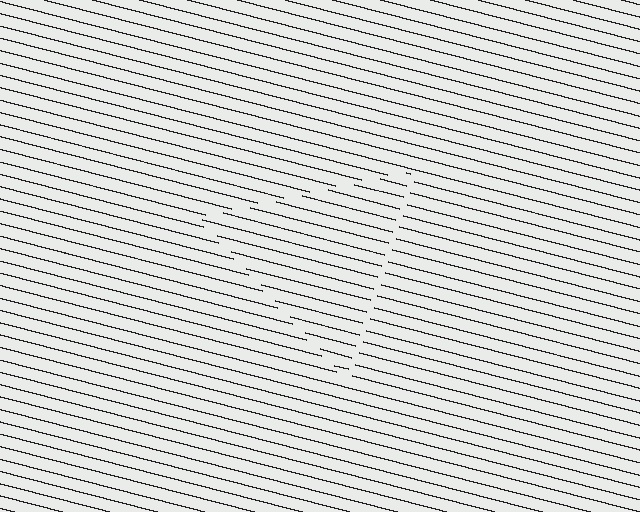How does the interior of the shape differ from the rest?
The interior of the shape contains the same grating, shifted by half a period — the contour is defined by the phase discontinuity where line-ends from the inner and outer gratings abut.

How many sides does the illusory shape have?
3 sides — the line-ends trace a triangle.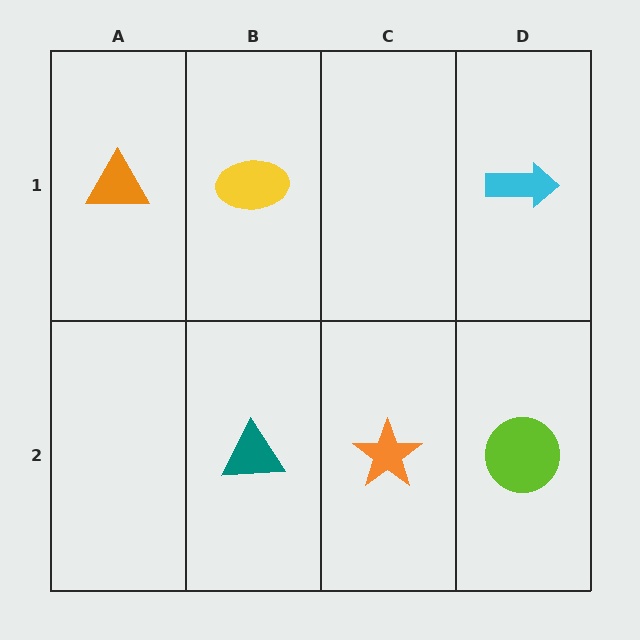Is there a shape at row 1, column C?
No, that cell is empty.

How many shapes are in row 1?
3 shapes.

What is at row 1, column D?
A cyan arrow.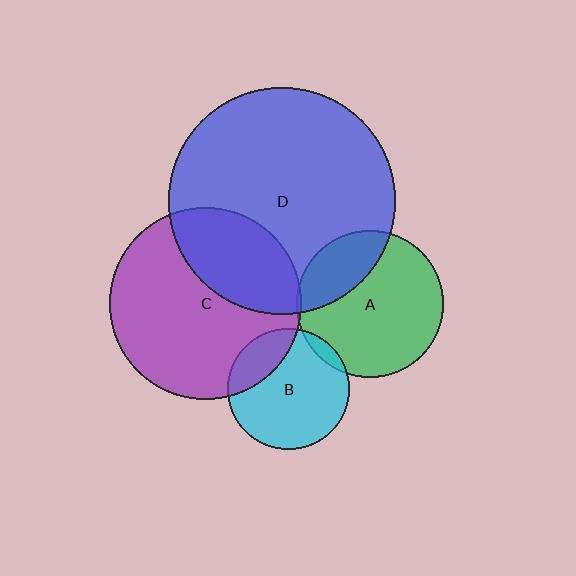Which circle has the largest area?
Circle D (blue).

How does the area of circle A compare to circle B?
Approximately 1.5 times.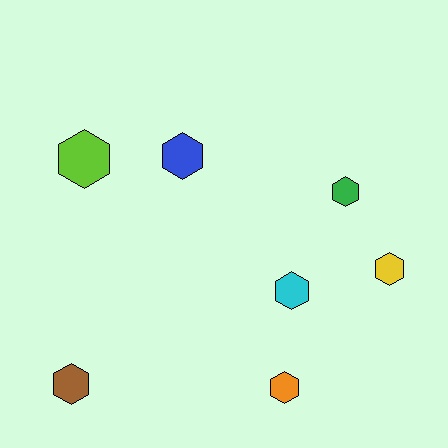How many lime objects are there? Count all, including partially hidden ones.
There is 1 lime object.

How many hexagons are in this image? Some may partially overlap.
There are 7 hexagons.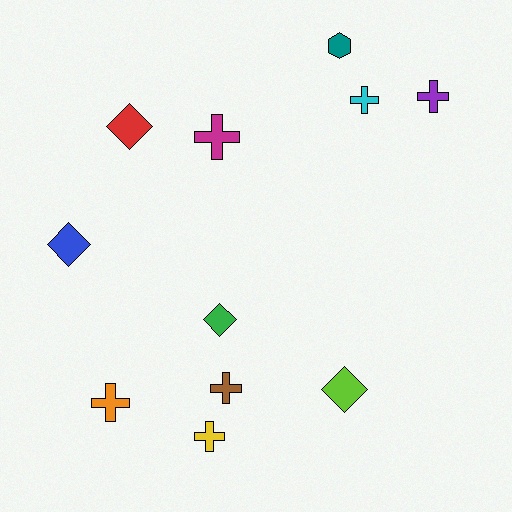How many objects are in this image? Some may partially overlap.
There are 11 objects.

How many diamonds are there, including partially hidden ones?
There are 4 diamonds.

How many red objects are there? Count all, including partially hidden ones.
There is 1 red object.